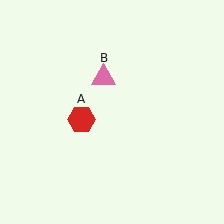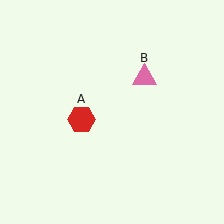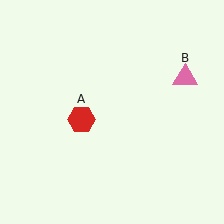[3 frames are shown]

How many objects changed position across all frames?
1 object changed position: pink triangle (object B).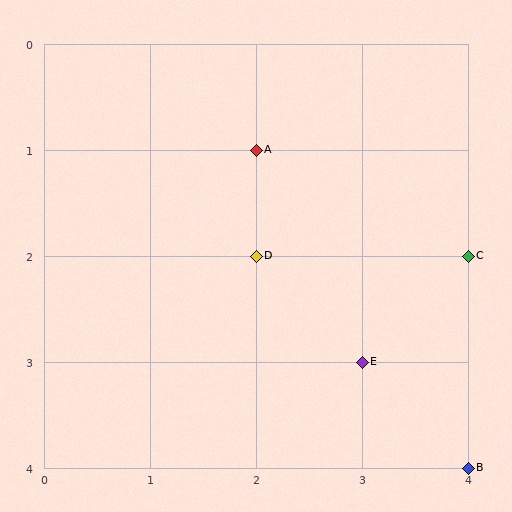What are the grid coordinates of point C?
Point C is at grid coordinates (4, 2).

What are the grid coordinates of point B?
Point B is at grid coordinates (4, 4).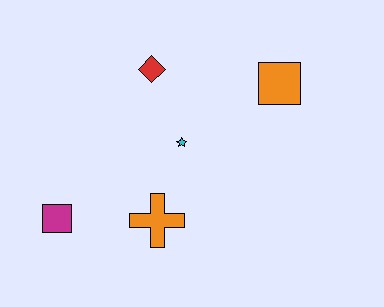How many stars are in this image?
There is 1 star.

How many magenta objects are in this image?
There is 1 magenta object.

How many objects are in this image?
There are 5 objects.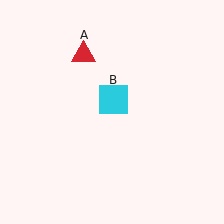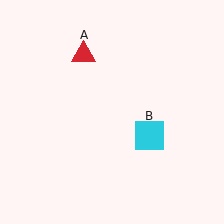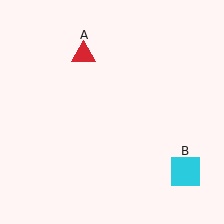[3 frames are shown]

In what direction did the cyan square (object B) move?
The cyan square (object B) moved down and to the right.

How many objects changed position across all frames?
1 object changed position: cyan square (object B).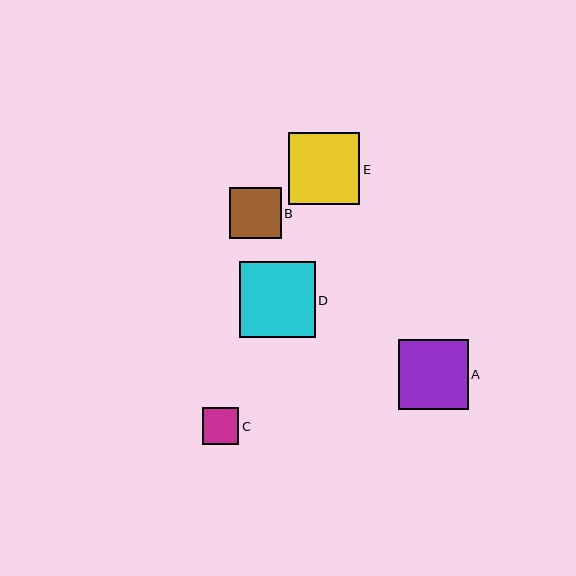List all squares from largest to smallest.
From largest to smallest: D, E, A, B, C.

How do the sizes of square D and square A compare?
Square D and square A are approximately the same size.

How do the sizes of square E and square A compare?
Square E and square A are approximately the same size.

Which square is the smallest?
Square C is the smallest with a size of approximately 36 pixels.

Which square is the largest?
Square D is the largest with a size of approximately 76 pixels.